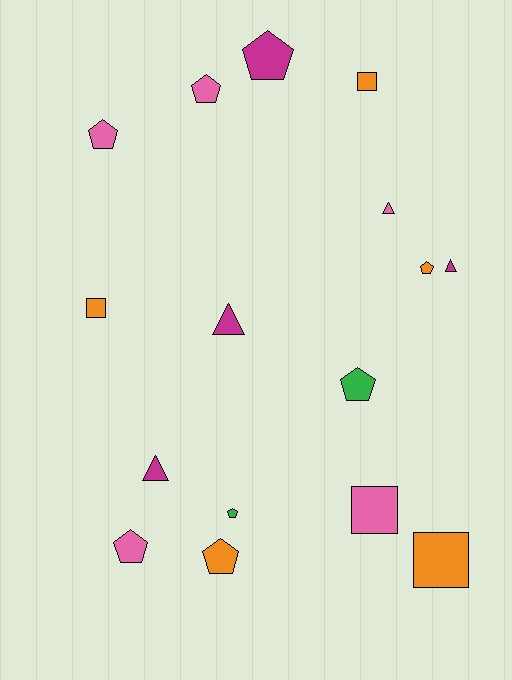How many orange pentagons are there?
There are 2 orange pentagons.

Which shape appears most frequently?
Pentagon, with 8 objects.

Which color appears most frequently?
Pink, with 5 objects.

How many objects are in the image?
There are 16 objects.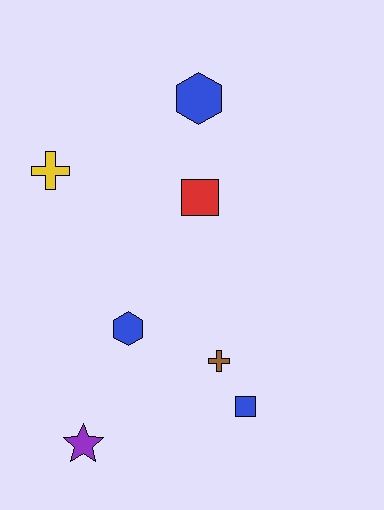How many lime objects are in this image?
There are no lime objects.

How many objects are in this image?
There are 7 objects.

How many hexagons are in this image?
There are 2 hexagons.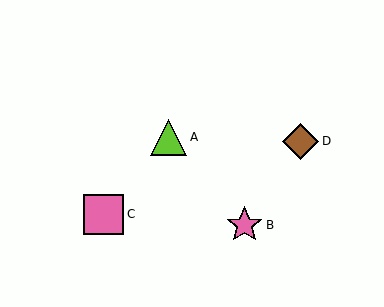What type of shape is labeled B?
Shape B is a pink star.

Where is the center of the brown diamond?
The center of the brown diamond is at (301, 141).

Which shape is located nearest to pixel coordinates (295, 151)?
The brown diamond (labeled D) at (301, 141) is nearest to that location.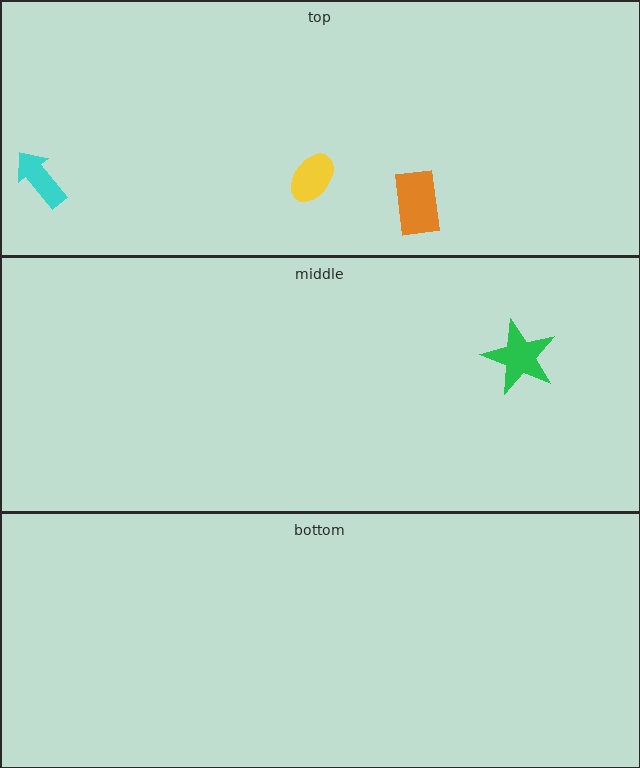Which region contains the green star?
The middle region.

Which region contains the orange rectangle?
The top region.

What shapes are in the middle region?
The green star.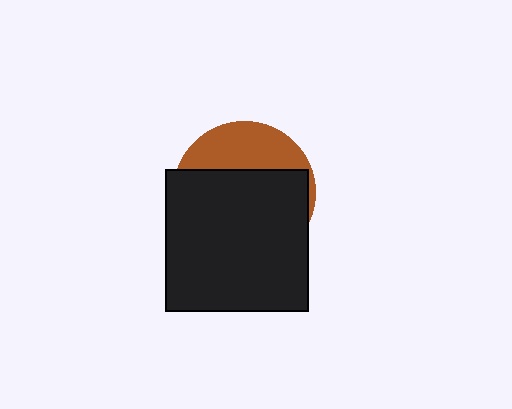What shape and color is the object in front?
The object in front is a black square.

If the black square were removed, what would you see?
You would see the complete brown circle.